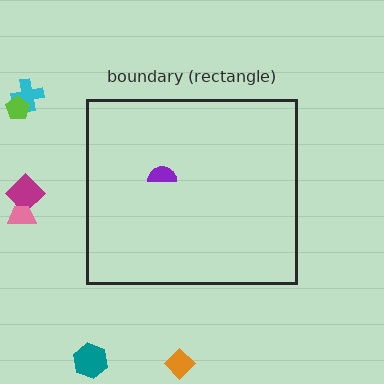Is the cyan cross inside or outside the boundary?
Outside.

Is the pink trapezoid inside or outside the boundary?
Outside.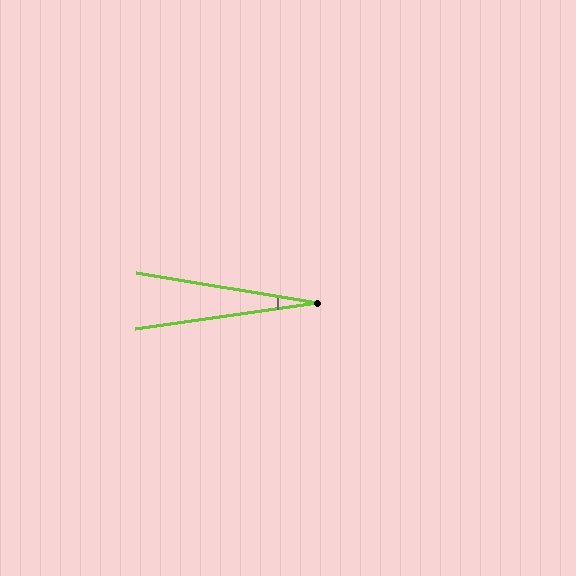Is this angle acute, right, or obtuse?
It is acute.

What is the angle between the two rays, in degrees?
Approximately 18 degrees.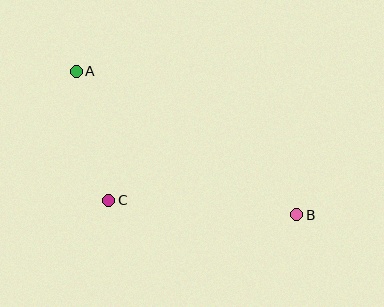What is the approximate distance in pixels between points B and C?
The distance between B and C is approximately 189 pixels.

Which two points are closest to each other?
Points A and C are closest to each other.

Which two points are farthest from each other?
Points A and B are farthest from each other.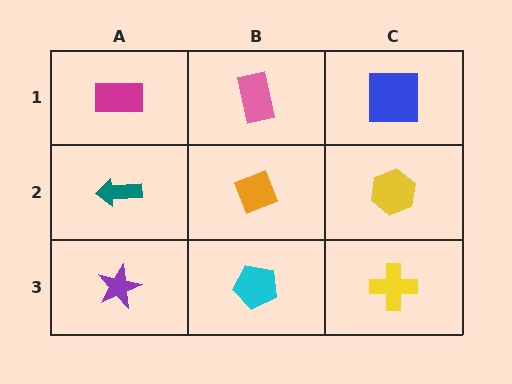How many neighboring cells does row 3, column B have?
3.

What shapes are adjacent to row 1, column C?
A yellow hexagon (row 2, column C), a pink rectangle (row 1, column B).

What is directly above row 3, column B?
An orange diamond.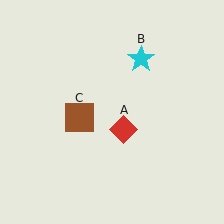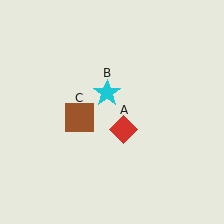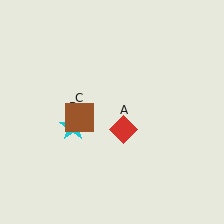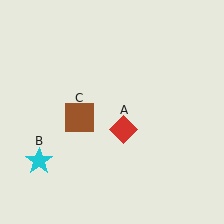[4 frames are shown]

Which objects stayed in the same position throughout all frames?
Red diamond (object A) and brown square (object C) remained stationary.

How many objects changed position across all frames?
1 object changed position: cyan star (object B).